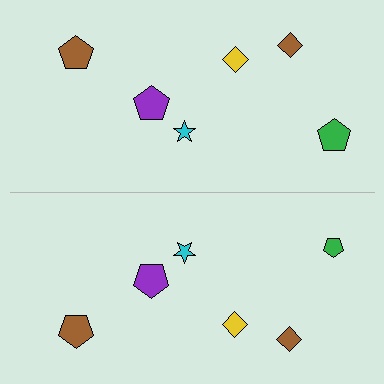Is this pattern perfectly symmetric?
No, the pattern is not perfectly symmetric. The green pentagon on the bottom side has a different size than its mirror counterpart.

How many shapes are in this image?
There are 12 shapes in this image.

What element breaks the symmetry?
The green pentagon on the bottom side has a different size than its mirror counterpart.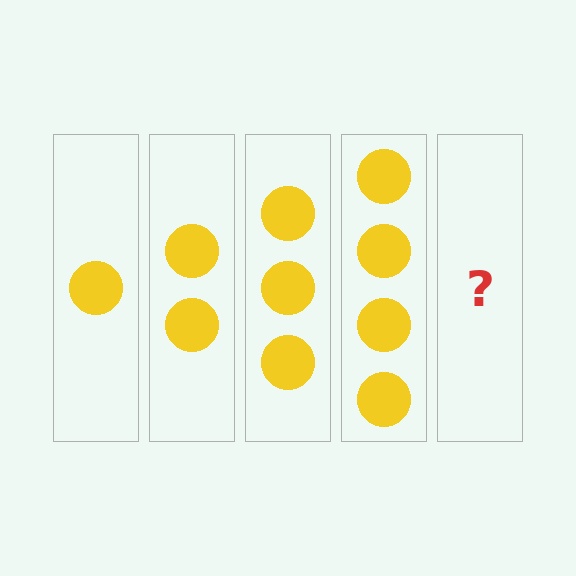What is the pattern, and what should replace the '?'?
The pattern is that each step adds one more circle. The '?' should be 5 circles.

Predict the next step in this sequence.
The next step is 5 circles.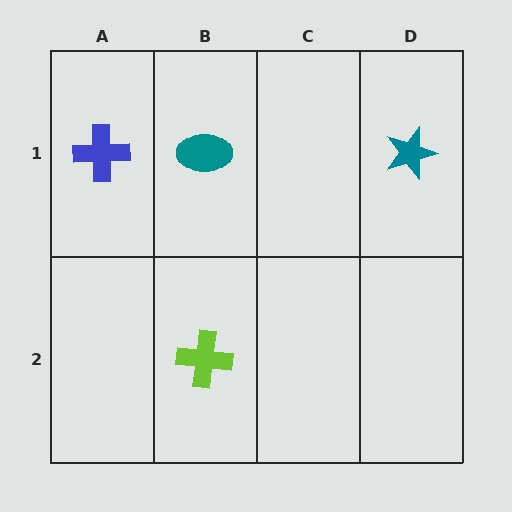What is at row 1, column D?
A teal star.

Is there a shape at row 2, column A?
No, that cell is empty.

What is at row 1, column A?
A blue cross.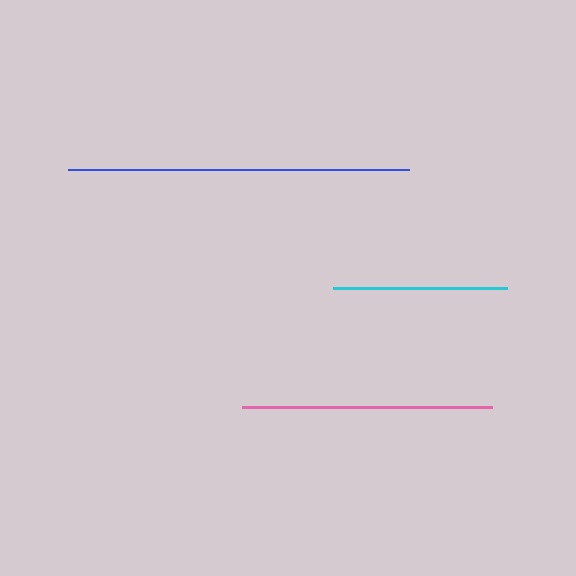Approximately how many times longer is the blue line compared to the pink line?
The blue line is approximately 1.4 times the length of the pink line.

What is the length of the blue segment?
The blue segment is approximately 341 pixels long.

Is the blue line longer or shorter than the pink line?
The blue line is longer than the pink line.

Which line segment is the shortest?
The cyan line is the shortest at approximately 174 pixels.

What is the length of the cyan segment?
The cyan segment is approximately 174 pixels long.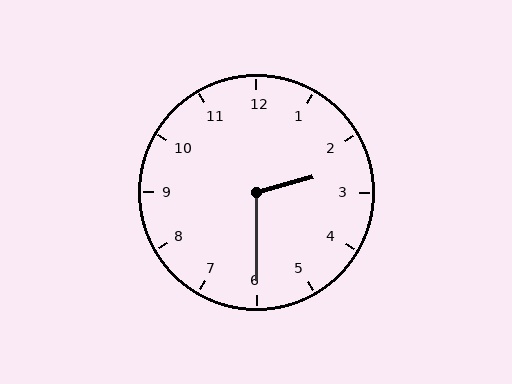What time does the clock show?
2:30.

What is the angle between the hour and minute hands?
Approximately 105 degrees.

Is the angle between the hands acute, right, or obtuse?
It is obtuse.